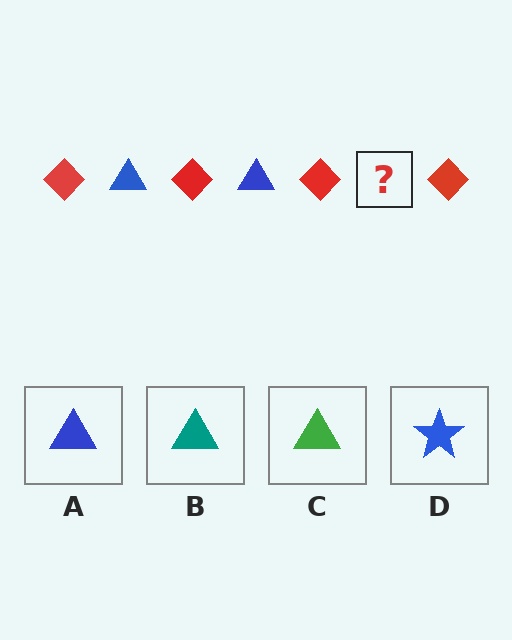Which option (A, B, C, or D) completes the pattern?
A.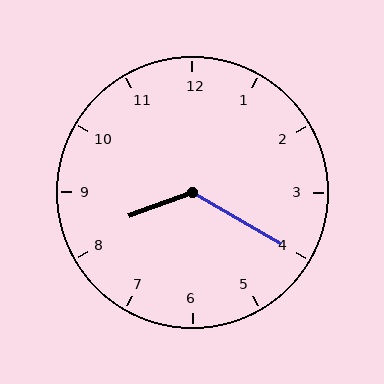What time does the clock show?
8:20.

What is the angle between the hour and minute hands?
Approximately 130 degrees.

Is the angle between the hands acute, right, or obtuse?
It is obtuse.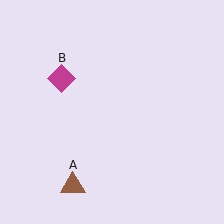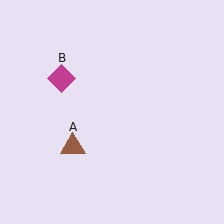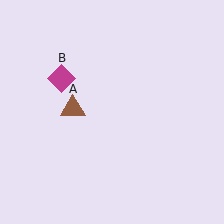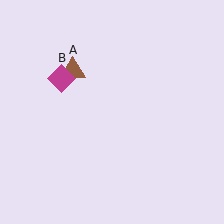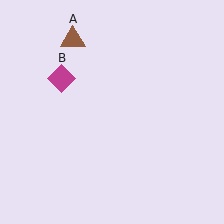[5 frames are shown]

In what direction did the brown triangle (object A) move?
The brown triangle (object A) moved up.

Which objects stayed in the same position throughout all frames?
Magenta diamond (object B) remained stationary.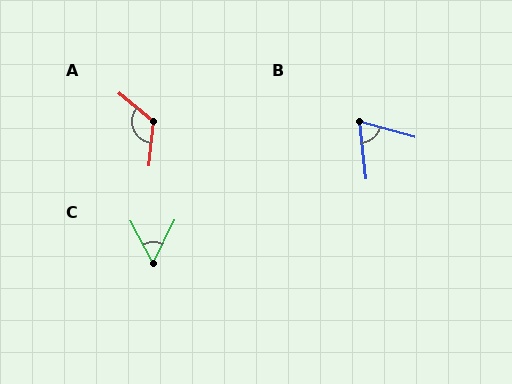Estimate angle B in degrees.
Approximately 68 degrees.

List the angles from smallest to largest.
C (53°), B (68°), A (124°).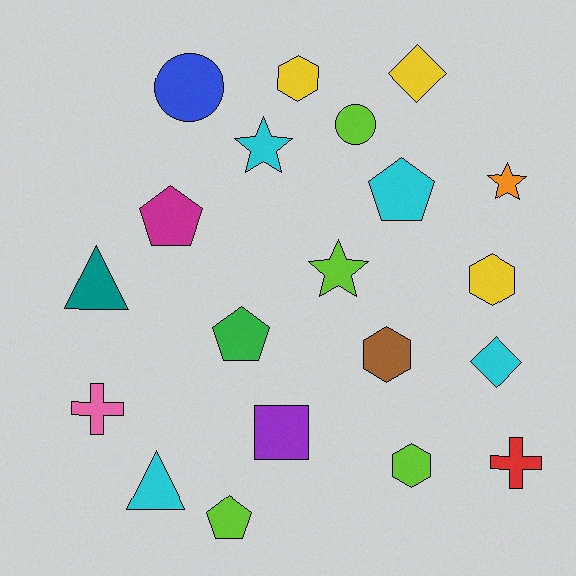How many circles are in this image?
There are 2 circles.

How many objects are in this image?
There are 20 objects.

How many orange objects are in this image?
There is 1 orange object.